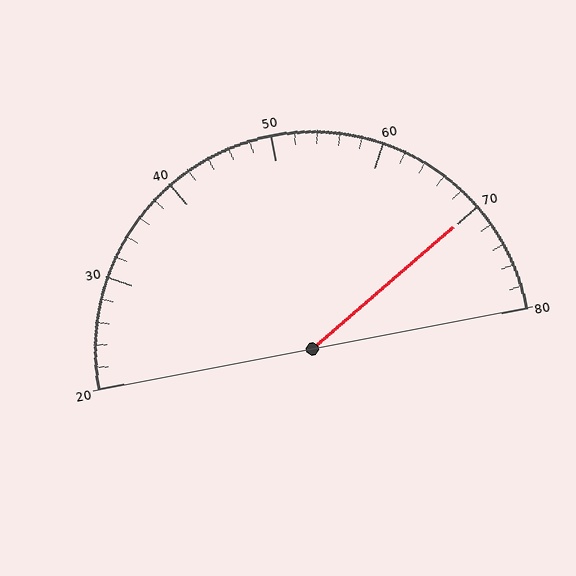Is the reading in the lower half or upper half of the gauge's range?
The reading is in the upper half of the range (20 to 80).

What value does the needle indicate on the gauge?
The needle indicates approximately 70.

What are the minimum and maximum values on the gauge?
The gauge ranges from 20 to 80.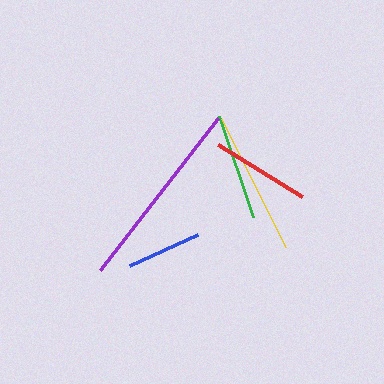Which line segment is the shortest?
The blue line is the shortest at approximately 75 pixels.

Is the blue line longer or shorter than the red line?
The red line is longer than the blue line.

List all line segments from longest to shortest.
From longest to shortest: purple, yellow, green, red, blue.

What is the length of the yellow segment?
The yellow segment is approximately 143 pixels long.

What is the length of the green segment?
The green segment is approximately 106 pixels long.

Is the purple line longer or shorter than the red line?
The purple line is longer than the red line.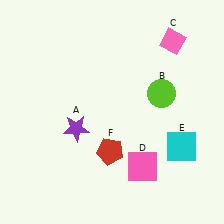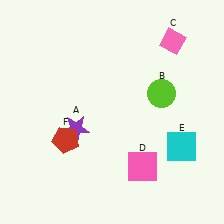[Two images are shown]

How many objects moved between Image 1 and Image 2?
1 object moved between the two images.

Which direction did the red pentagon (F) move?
The red pentagon (F) moved left.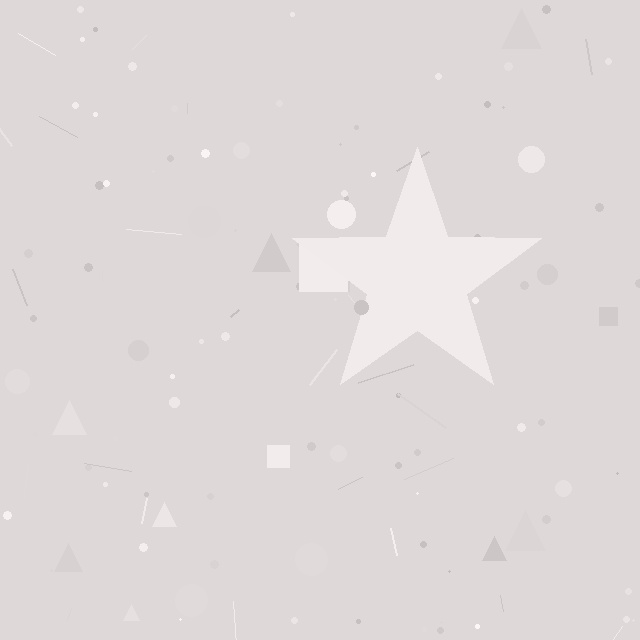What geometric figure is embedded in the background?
A star is embedded in the background.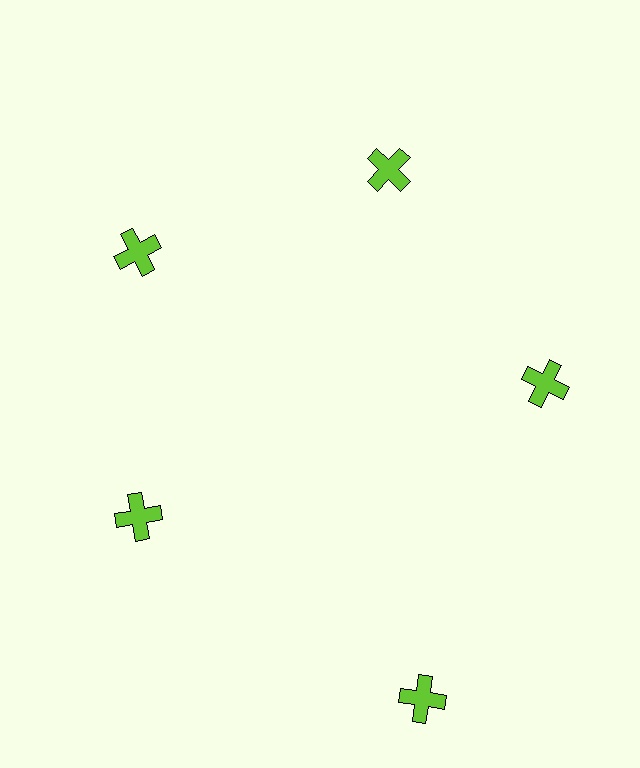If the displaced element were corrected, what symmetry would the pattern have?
It would have 5-fold rotational symmetry — the pattern would map onto itself every 72 degrees.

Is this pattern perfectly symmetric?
No. The 5 lime crosses are arranged in a ring, but one element near the 5 o'clock position is pushed outward from the center, breaking the 5-fold rotational symmetry.